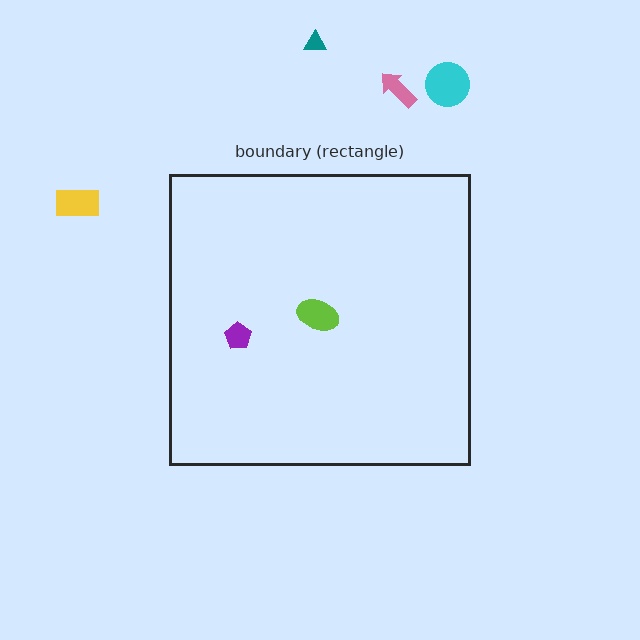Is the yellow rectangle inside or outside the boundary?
Outside.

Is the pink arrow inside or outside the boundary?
Outside.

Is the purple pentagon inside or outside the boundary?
Inside.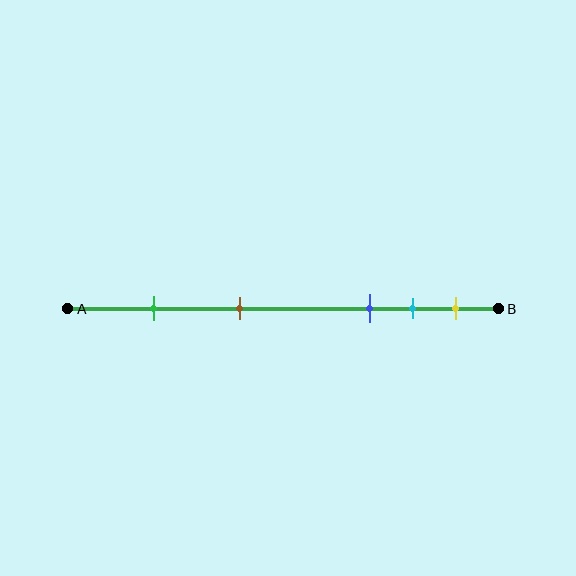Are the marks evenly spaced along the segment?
No, the marks are not evenly spaced.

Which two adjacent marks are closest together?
The cyan and yellow marks are the closest adjacent pair.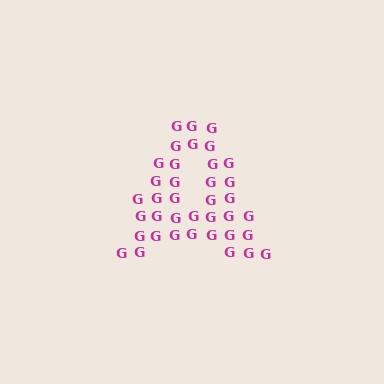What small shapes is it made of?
It is made of small letter G's.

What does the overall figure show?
The overall figure shows the letter A.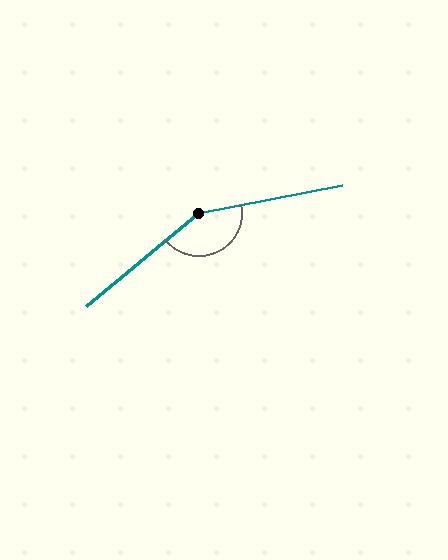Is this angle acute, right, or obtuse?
It is obtuse.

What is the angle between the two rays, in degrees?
Approximately 152 degrees.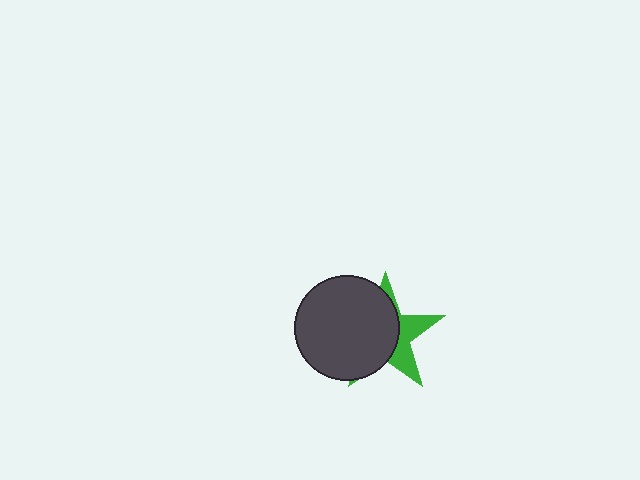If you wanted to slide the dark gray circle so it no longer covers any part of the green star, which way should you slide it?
Slide it left — that is the most direct way to separate the two shapes.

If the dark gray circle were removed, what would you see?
You would see the complete green star.